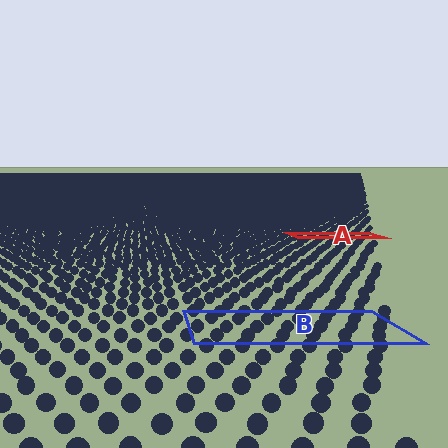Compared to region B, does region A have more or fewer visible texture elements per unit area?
Region A has more texture elements per unit area — they are packed more densely because it is farther away.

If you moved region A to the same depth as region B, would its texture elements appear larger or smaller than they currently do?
They would appear larger. At a closer depth, the same texture elements are projected at a bigger on-screen size.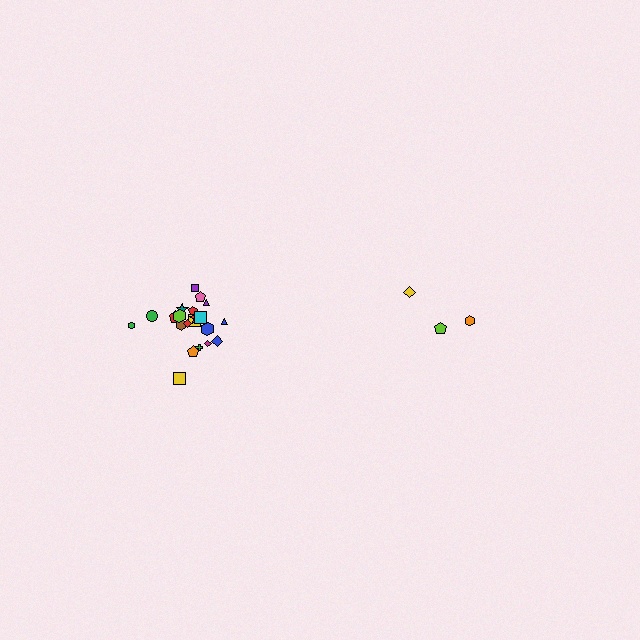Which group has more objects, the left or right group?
The left group.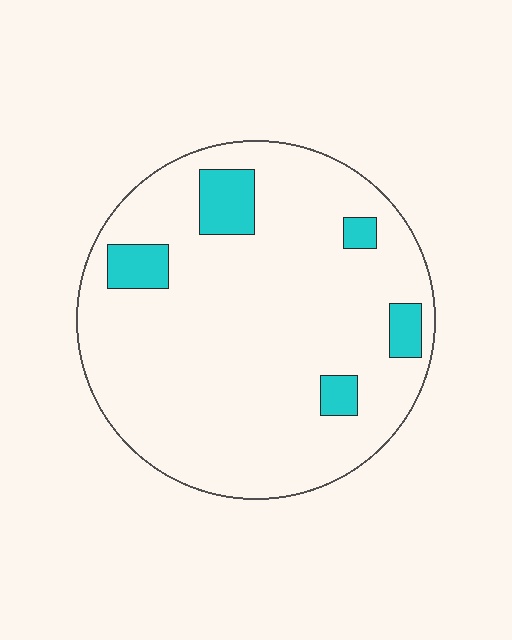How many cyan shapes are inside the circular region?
5.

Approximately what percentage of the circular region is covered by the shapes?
Approximately 10%.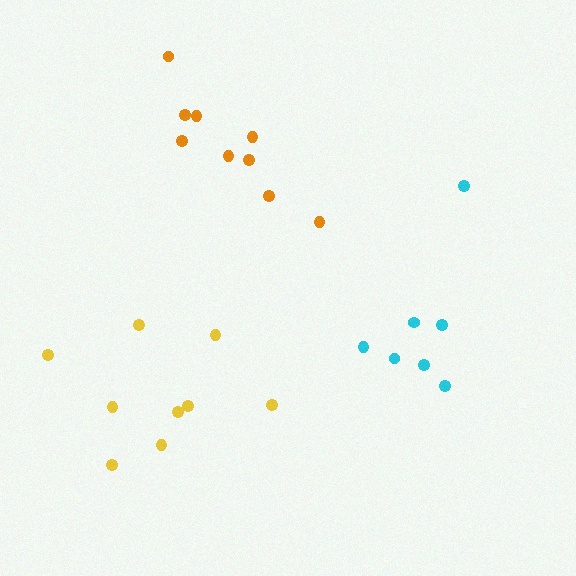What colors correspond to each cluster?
The clusters are colored: yellow, orange, cyan.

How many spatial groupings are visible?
There are 3 spatial groupings.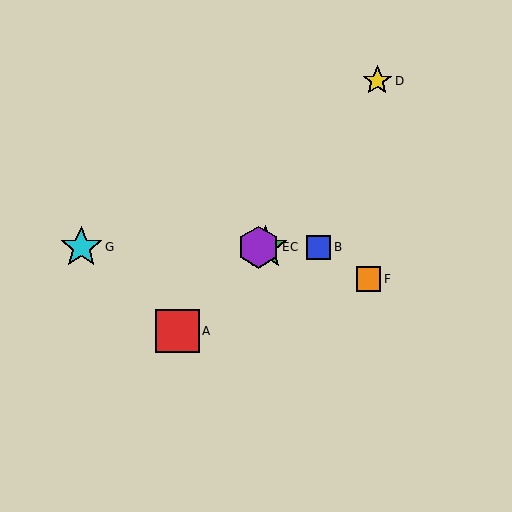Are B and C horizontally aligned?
Yes, both are at y≈247.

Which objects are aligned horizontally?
Objects B, C, E, G are aligned horizontally.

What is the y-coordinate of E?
Object E is at y≈247.